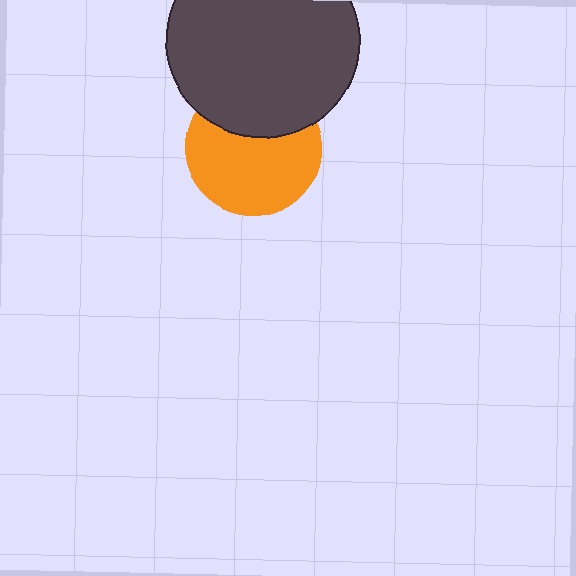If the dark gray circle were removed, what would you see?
You would see the complete orange circle.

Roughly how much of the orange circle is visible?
Most of it is visible (roughly 66%).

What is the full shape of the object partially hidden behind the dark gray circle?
The partially hidden object is an orange circle.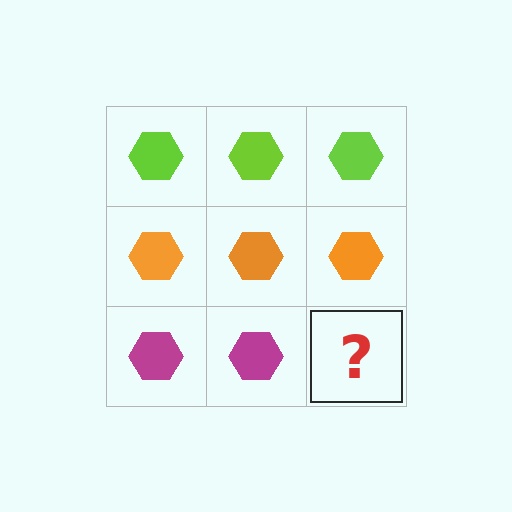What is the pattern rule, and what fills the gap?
The rule is that each row has a consistent color. The gap should be filled with a magenta hexagon.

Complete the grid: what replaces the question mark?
The question mark should be replaced with a magenta hexagon.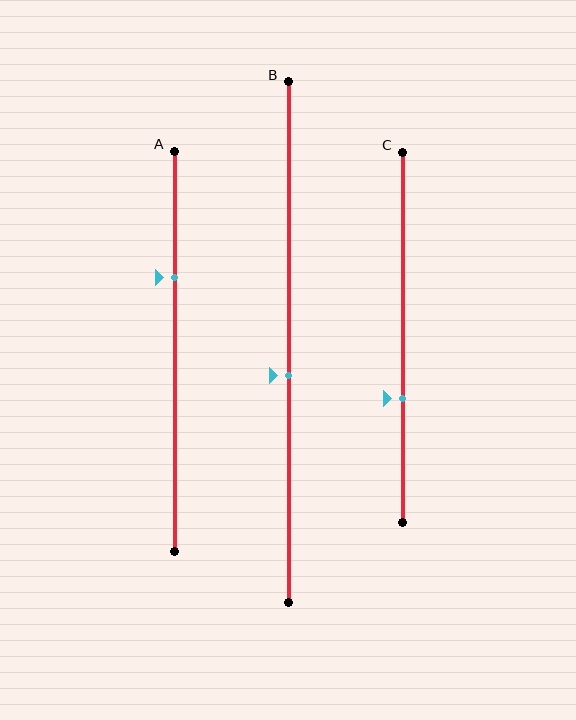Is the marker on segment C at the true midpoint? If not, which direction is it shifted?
No, the marker on segment C is shifted downward by about 17% of the segment length.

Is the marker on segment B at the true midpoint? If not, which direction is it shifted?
No, the marker on segment B is shifted downward by about 6% of the segment length.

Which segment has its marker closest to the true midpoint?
Segment B has its marker closest to the true midpoint.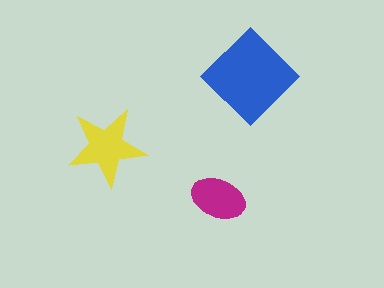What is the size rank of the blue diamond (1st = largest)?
1st.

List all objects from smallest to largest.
The magenta ellipse, the yellow star, the blue diamond.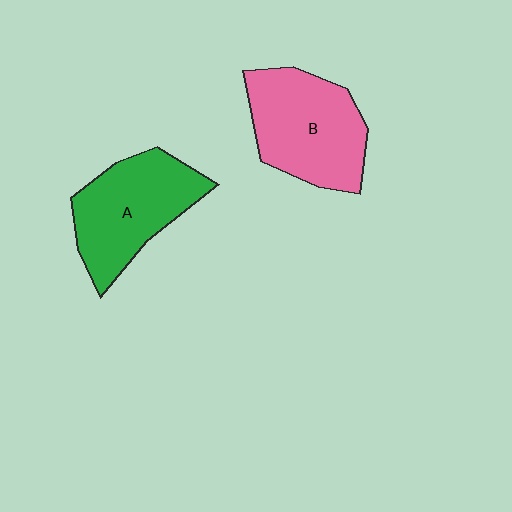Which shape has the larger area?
Shape B (pink).